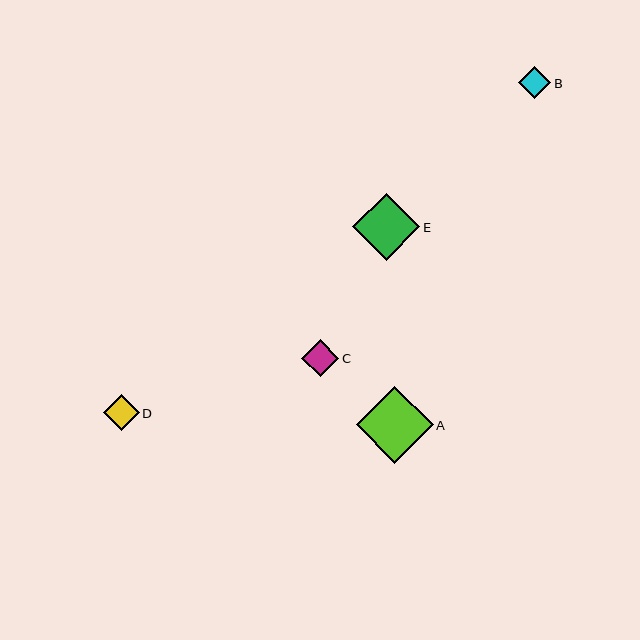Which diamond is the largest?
Diamond A is the largest with a size of approximately 77 pixels.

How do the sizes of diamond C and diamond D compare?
Diamond C and diamond D are approximately the same size.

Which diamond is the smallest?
Diamond B is the smallest with a size of approximately 32 pixels.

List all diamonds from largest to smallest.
From largest to smallest: A, E, C, D, B.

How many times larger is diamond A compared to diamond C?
Diamond A is approximately 2.1 times the size of diamond C.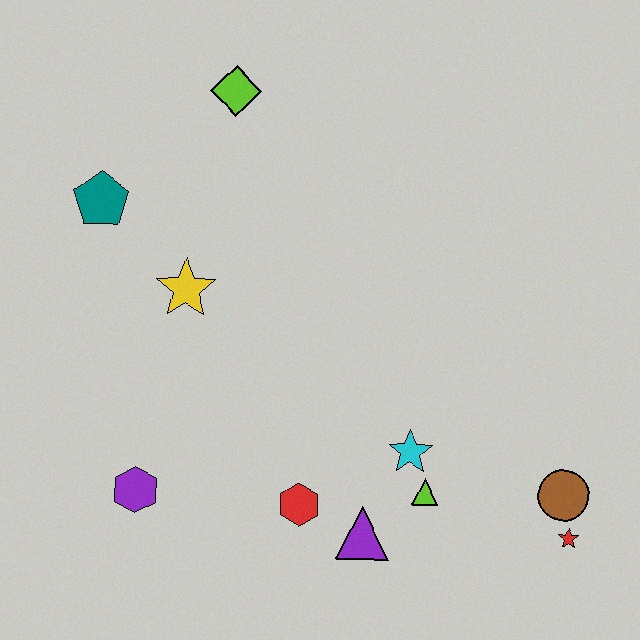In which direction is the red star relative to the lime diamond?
The red star is below the lime diamond.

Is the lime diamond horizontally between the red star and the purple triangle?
No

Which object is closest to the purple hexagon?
The red hexagon is closest to the purple hexagon.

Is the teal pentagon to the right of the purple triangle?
No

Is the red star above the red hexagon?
No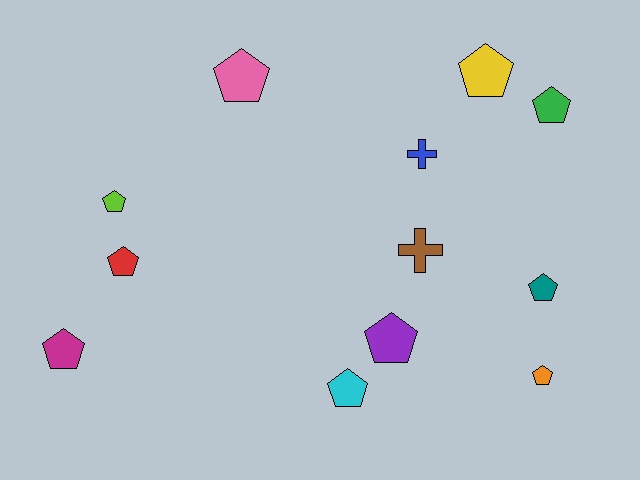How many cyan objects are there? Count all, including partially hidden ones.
There is 1 cyan object.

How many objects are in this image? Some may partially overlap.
There are 12 objects.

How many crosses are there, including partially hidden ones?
There are 2 crosses.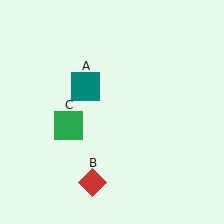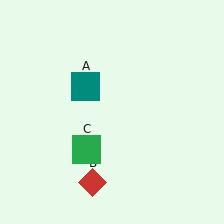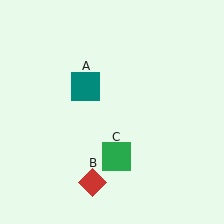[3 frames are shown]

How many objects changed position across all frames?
1 object changed position: green square (object C).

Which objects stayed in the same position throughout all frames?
Teal square (object A) and red diamond (object B) remained stationary.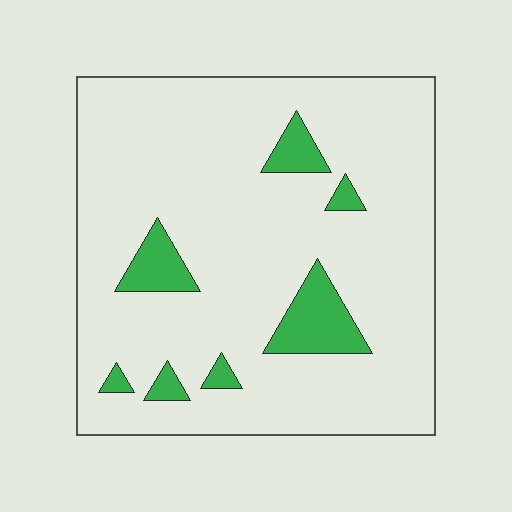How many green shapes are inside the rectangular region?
7.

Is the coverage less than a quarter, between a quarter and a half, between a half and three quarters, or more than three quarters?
Less than a quarter.